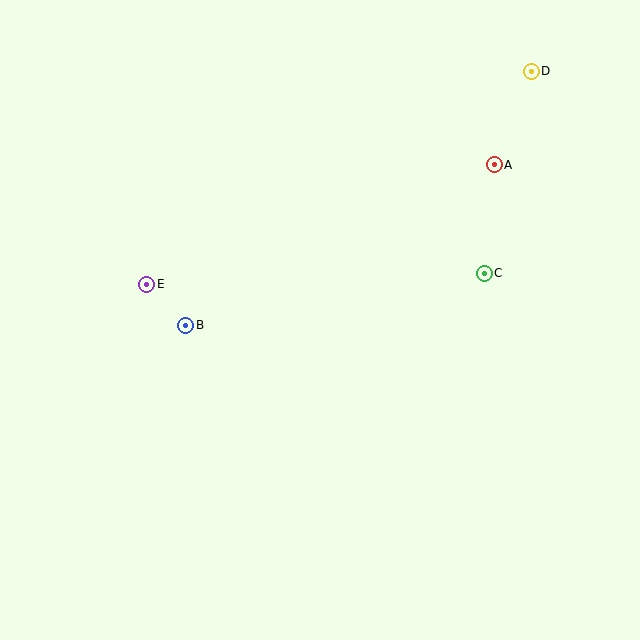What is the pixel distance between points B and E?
The distance between B and E is 56 pixels.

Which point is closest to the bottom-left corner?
Point B is closest to the bottom-left corner.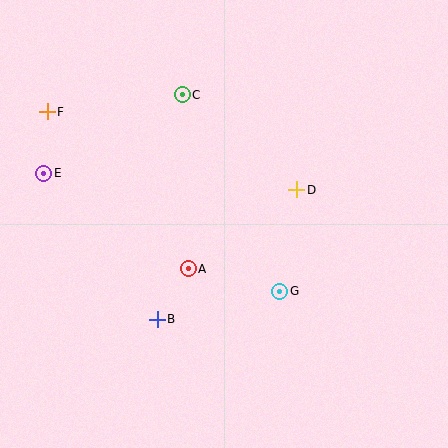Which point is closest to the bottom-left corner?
Point B is closest to the bottom-left corner.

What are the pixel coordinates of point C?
Point C is at (182, 95).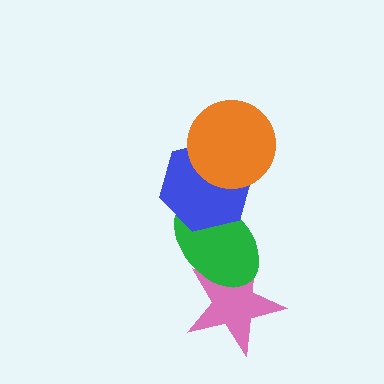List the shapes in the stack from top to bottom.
From top to bottom: the orange circle, the blue hexagon, the green ellipse, the pink star.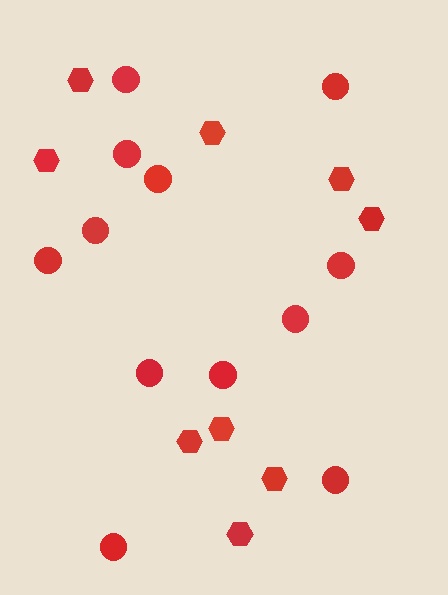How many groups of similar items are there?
There are 2 groups: one group of circles (12) and one group of hexagons (9).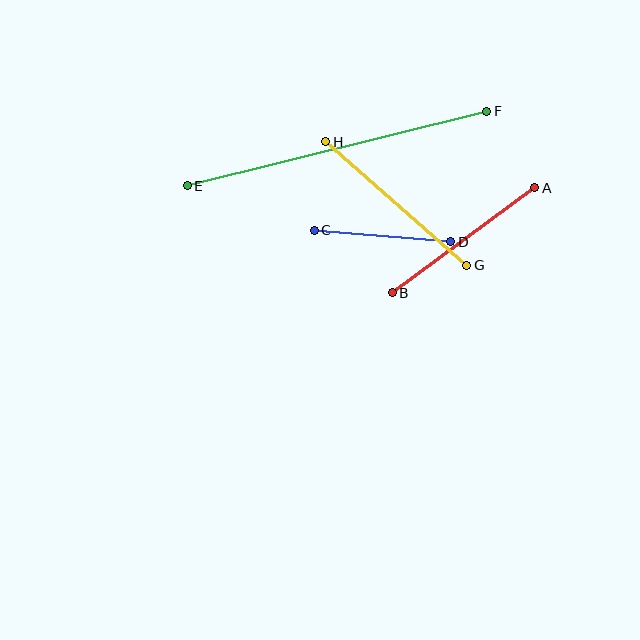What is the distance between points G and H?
The distance is approximately 188 pixels.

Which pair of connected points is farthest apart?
Points E and F are farthest apart.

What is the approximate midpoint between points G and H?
The midpoint is at approximately (396, 204) pixels.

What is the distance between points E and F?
The distance is approximately 309 pixels.